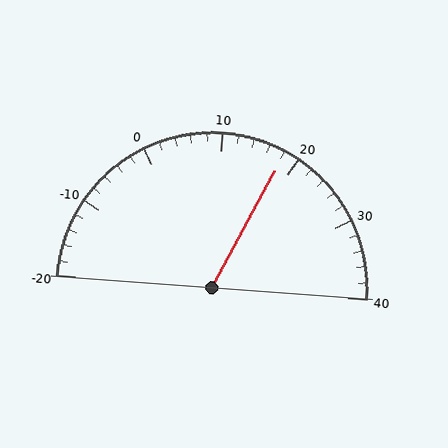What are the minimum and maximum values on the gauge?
The gauge ranges from -20 to 40.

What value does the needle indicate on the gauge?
The needle indicates approximately 18.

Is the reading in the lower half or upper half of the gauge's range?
The reading is in the upper half of the range (-20 to 40).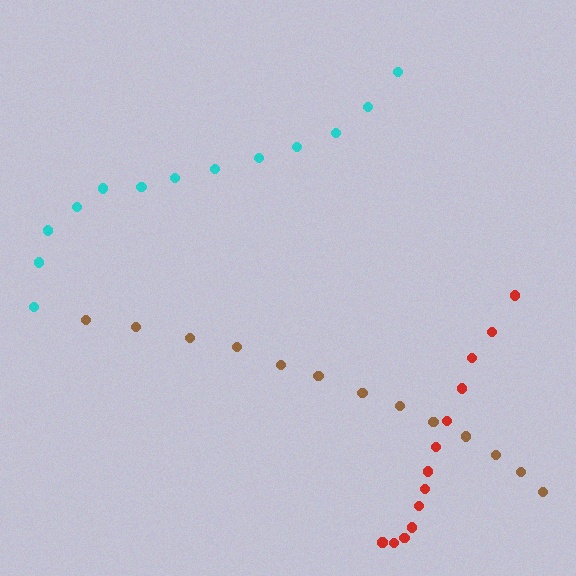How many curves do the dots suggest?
There are 3 distinct paths.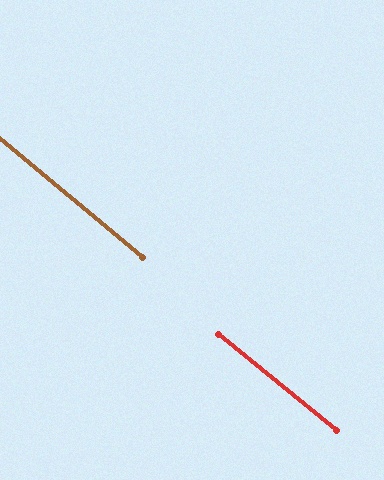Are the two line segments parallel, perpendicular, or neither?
Parallel — their directions differ by only 0.6°.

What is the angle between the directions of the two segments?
Approximately 1 degree.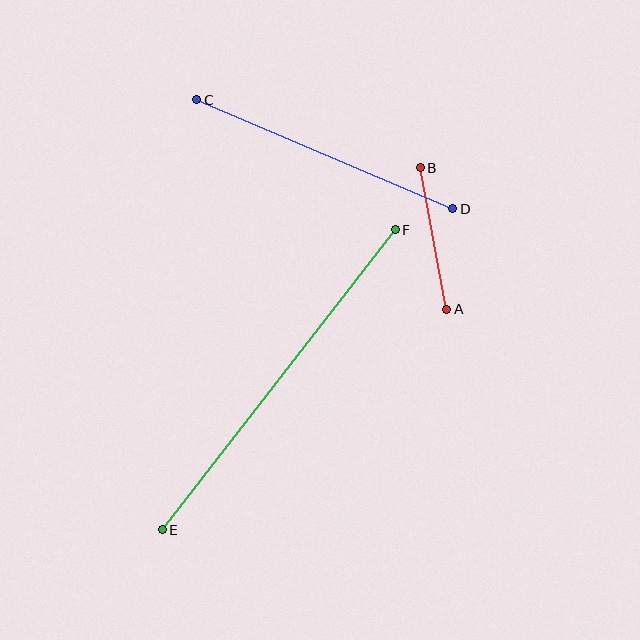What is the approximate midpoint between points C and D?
The midpoint is at approximately (325, 154) pixels.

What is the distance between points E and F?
The distance is approximately 380 pixels.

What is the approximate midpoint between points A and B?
The midpoint is at approximately (434, 238) pixels.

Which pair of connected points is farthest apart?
Points E and F are farthest apart.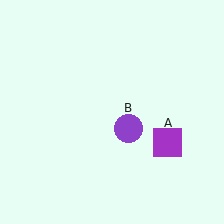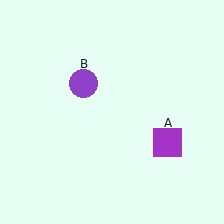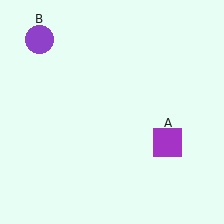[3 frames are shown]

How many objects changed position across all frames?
1 object changed position: purple circle (object B).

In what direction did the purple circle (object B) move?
The purple circle (object B) moved up and to the left.